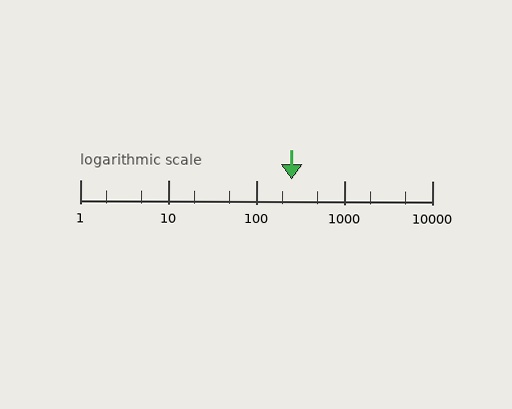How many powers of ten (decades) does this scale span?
The scale spans 4 decades, from 1 to 10000.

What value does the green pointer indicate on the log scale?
The pointer indicates approximately 250.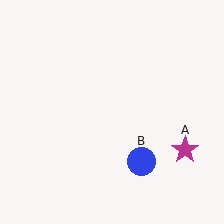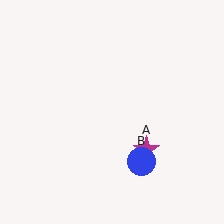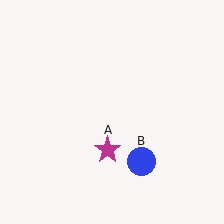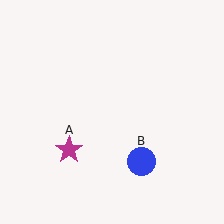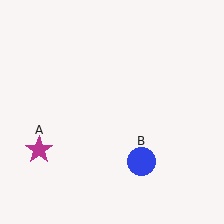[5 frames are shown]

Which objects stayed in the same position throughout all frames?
Blue circle (object B) remained stationary.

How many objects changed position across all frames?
1 object changed position: magenta star (object A).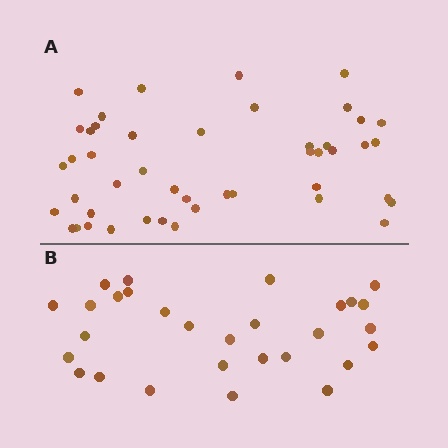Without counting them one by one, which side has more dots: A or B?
Region A (the top region) has more dots.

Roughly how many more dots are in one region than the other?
Region A has approximately 15 more dots than region B.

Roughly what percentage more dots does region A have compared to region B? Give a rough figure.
About 60% more.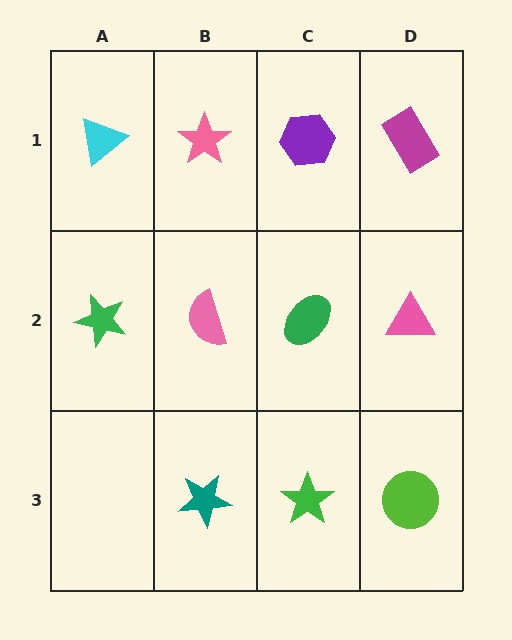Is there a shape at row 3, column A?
No, that cell is empty.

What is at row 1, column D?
A magenta rectangle.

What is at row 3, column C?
A green star.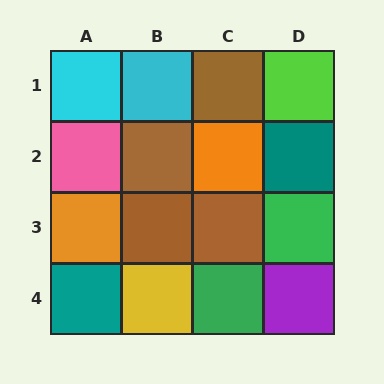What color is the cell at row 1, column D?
Lime.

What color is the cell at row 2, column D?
Teal.